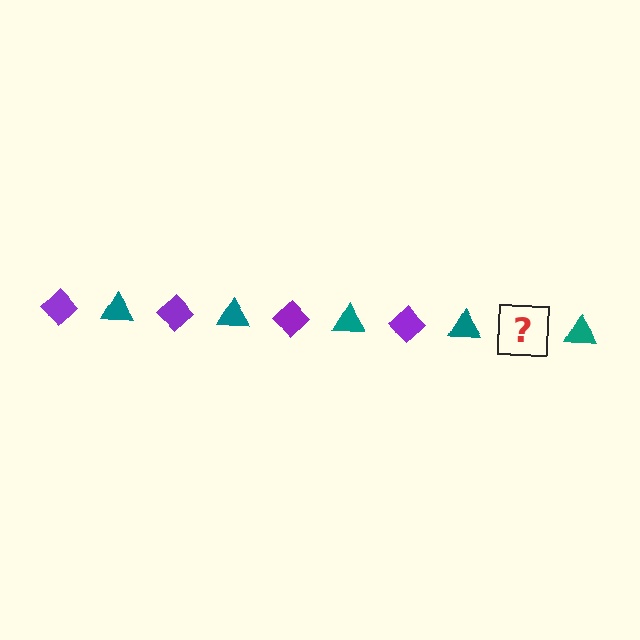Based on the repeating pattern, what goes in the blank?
The blank should be a purple diamond.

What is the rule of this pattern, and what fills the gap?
The rule is that the pattern alternates between purple diamond and teal triangle. The gap should be filled with a purple diamond.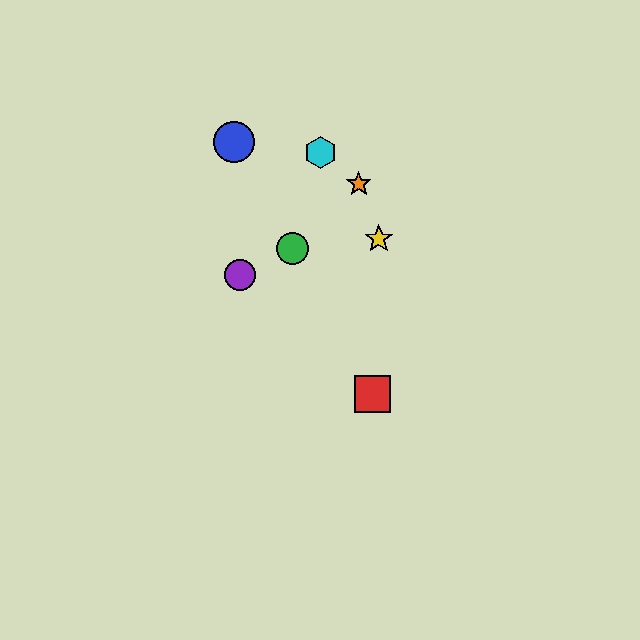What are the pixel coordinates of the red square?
The red square is at (372, 394).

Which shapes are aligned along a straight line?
The red square, the blue circle, the green circle are aligned along a straight line.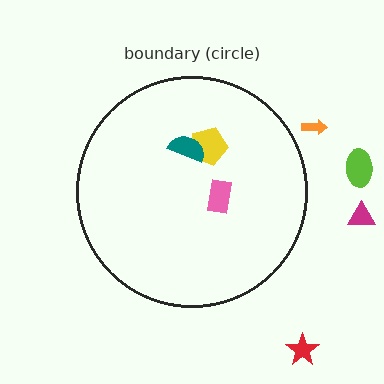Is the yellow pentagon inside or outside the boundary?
Inside.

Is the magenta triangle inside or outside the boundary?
Outside.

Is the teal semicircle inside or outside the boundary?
Inside.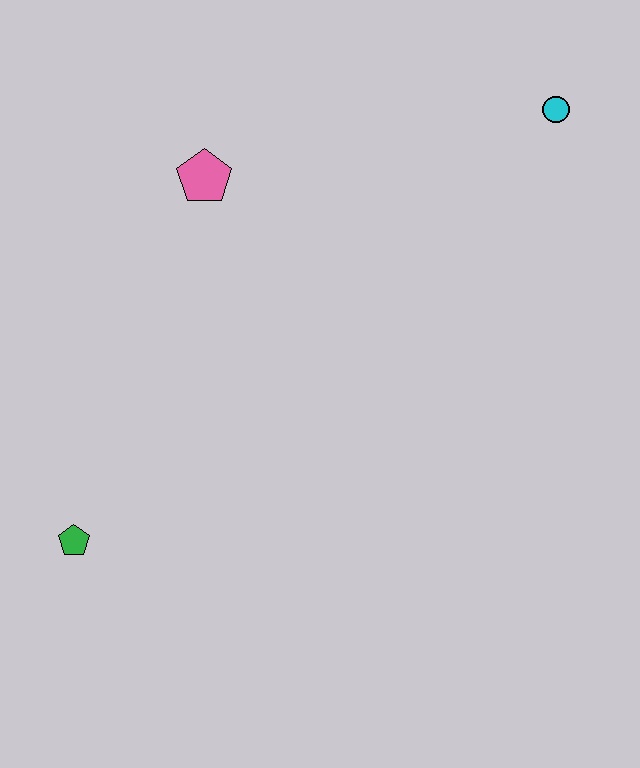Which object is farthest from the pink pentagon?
The green pentagon is farthest from the pink pentagon.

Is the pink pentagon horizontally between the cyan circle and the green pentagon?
Yes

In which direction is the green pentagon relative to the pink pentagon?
The green pentagon is below the pink pentagon.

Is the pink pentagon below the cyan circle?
Yes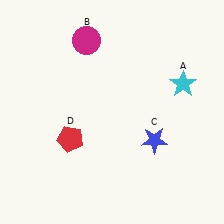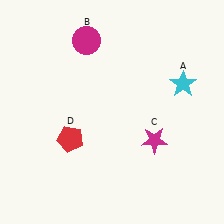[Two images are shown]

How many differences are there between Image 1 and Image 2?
There is 1 difference between the two images.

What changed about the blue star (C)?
In Image 1, C is blue. In Image 2, it changed to magenta.